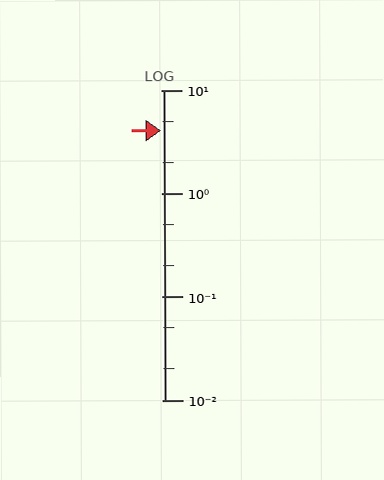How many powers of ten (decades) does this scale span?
The scale spans 3 decades, from 0.01 to 10.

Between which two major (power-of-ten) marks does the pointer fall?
The pointer is between 1 and 10.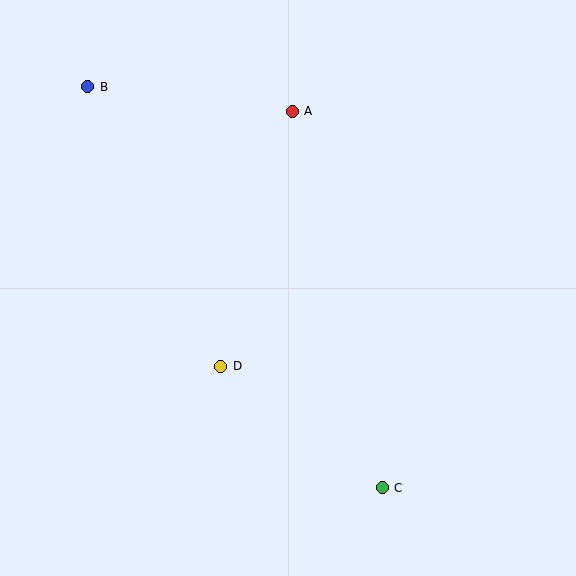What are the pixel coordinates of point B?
Point B is at (88, 87).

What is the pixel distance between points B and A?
The distance between B and A is 206 pixels.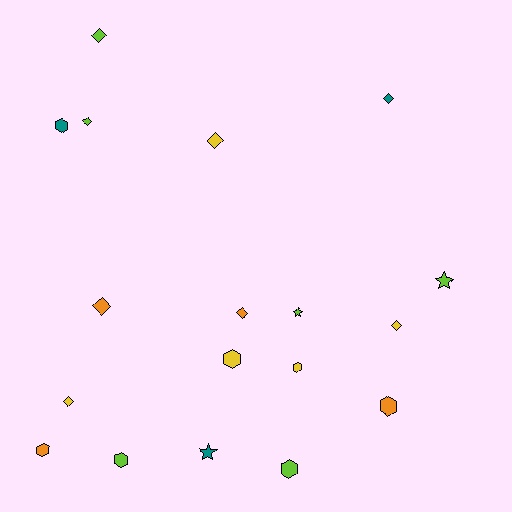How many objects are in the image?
There are 18 objects.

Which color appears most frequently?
Lime, with 6 objects.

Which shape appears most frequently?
Diamond, with 8 objects.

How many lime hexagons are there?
There are 2 lime hexagons.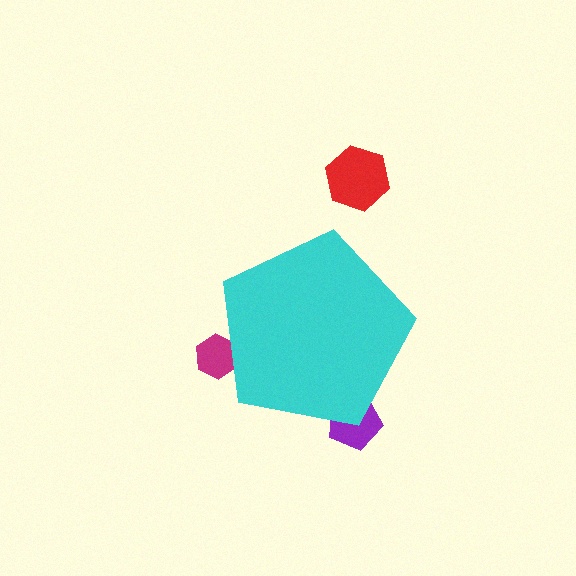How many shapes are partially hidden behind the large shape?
2 shapes are partially hidden.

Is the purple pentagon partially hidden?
Yes, the purple pentagon is partially hidden behind the cyan pentagon.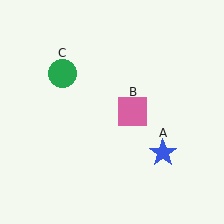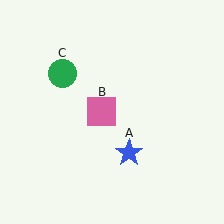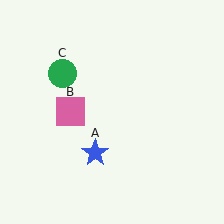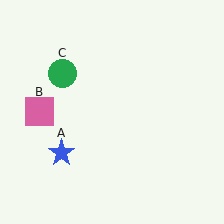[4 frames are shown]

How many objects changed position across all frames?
2 objects changed position: blue star (object A), pink square (object B).